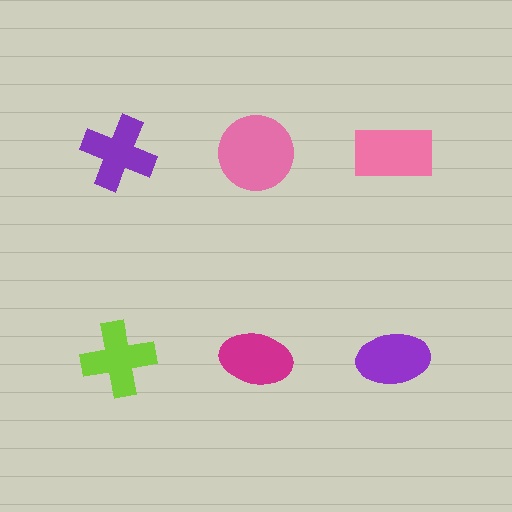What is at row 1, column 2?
A pink circle.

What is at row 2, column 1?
A lime cross.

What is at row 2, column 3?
A purple ellipse.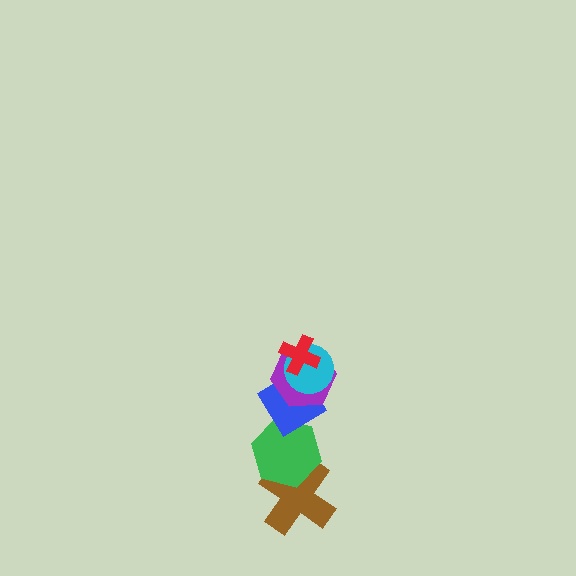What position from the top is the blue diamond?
The blue diamond is 4th from the top.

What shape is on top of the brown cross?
The green hexagon is on top of the brown cross.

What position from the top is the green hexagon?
The green hexagon is 5th from the top.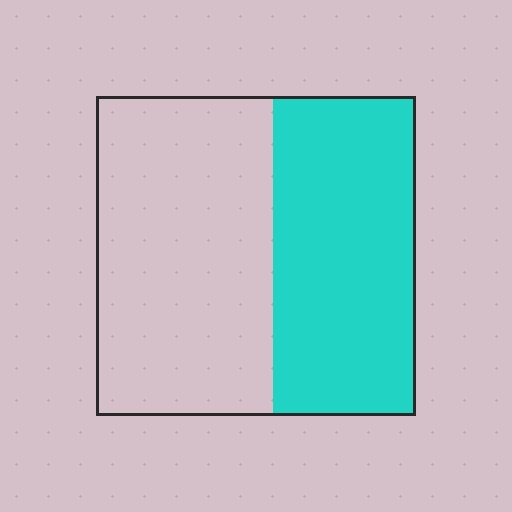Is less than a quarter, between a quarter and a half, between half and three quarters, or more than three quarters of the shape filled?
Between a quarter and a half.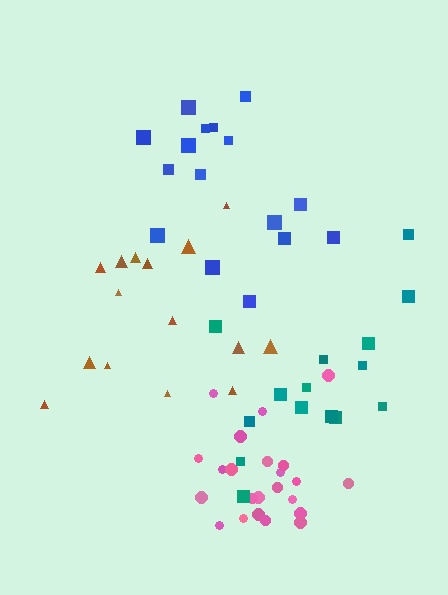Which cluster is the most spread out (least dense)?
Teal.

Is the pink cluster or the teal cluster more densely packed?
Pink.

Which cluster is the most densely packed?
Pink.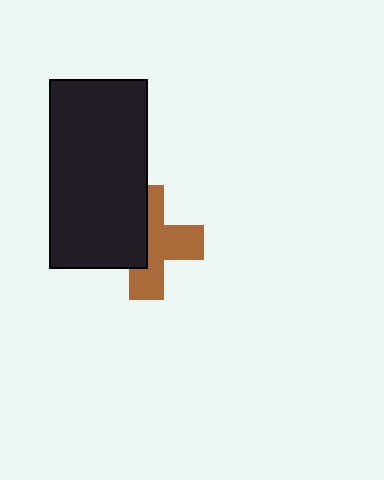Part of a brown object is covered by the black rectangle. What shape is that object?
It is a cross.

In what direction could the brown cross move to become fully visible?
The brown cross could move right. That would shift it out from behind the black rectangle entirely.